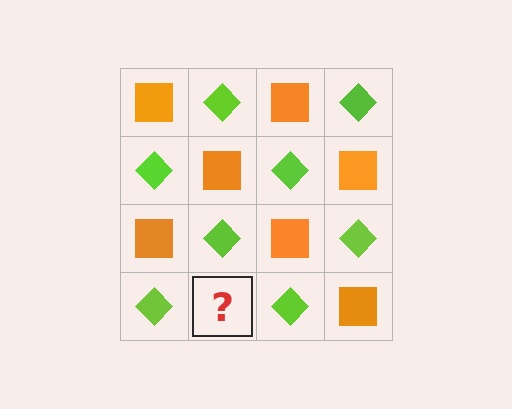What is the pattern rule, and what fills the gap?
The rule is that it alternates orange square and lime diamond in a checkerboard pattern. The gap should be filled with an orange square.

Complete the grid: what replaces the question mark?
The question mark should be replaced with an orange square.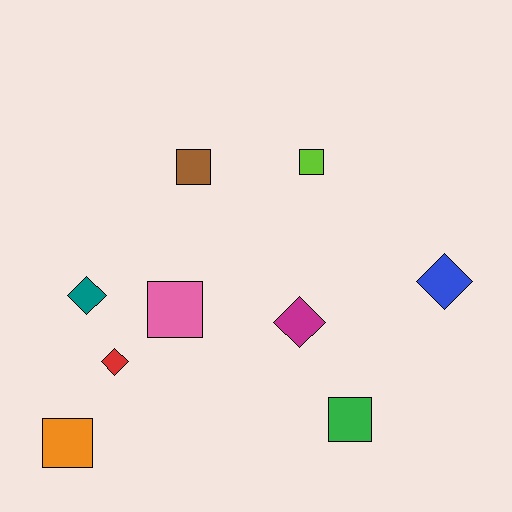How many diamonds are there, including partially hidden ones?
There are 4 diamonds.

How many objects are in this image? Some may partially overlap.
There are 9 objects.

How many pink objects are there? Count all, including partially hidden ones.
There is 1 pink object.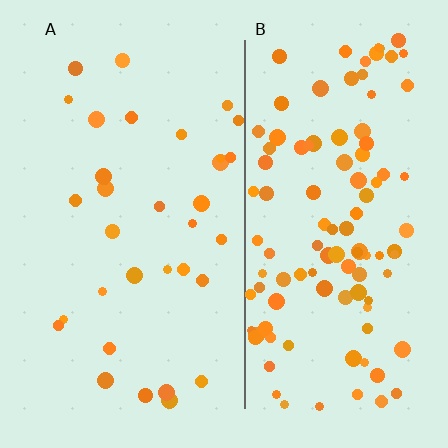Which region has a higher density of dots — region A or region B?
B (the right).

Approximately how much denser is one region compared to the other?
Approximately 3.3× — region B over region A.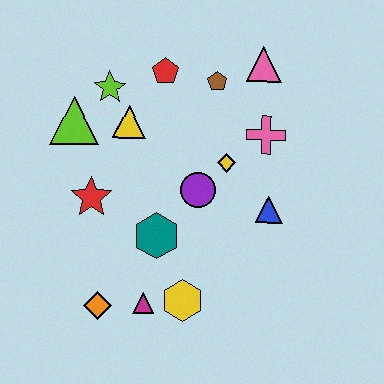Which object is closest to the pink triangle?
The brown pentagon is closest to the pink triangle.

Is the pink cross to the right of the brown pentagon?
Yes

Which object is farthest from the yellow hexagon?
The pink triangle is farthest from the yellow hexagon.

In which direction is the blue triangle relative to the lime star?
The blue triangle is to the right of the lime star.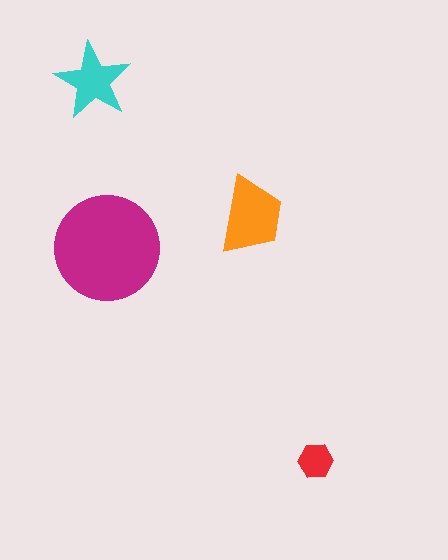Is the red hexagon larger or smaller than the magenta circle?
Smaller.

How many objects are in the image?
There are 4 objects in the image.